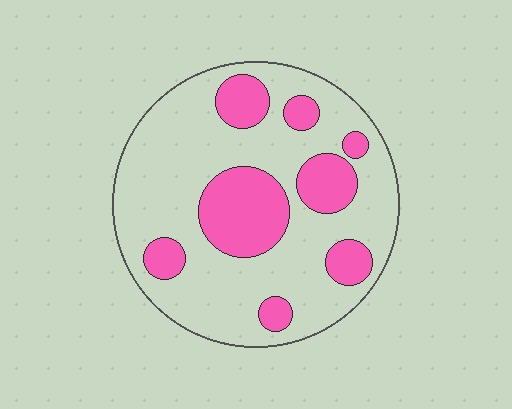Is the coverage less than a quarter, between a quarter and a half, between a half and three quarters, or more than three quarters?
Between a quarter and a half.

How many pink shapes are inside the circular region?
8.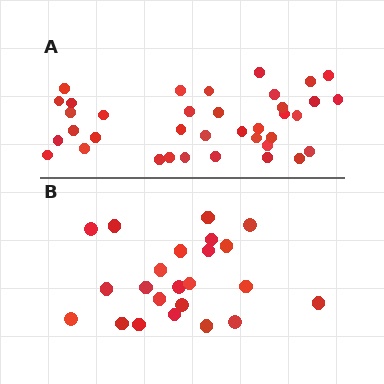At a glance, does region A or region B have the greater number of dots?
Region A (the top region) has more dots.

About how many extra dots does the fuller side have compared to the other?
Region A has approximately 15 more dots than region B.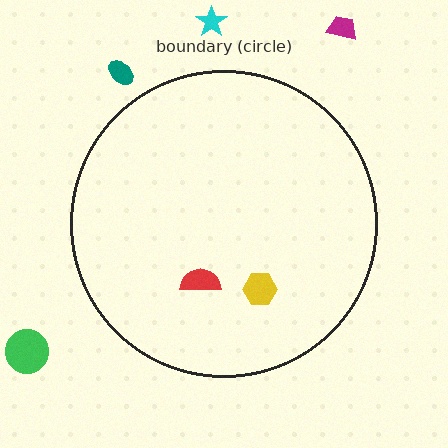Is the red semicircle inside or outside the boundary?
Inside.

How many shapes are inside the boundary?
2 inside, 4 outside.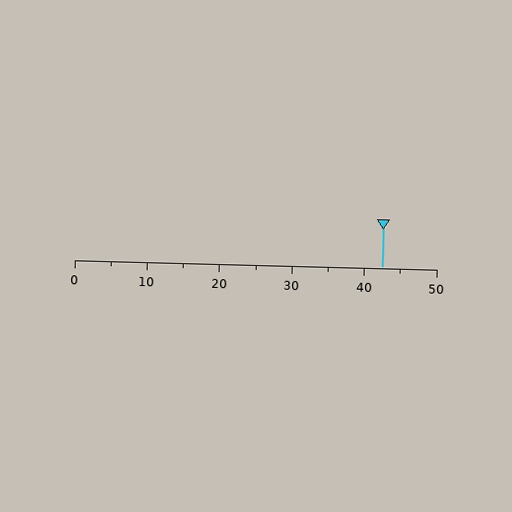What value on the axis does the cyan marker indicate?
The marker indicates approximately 42.5.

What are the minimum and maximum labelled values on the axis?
The axis runs from 0 to 50.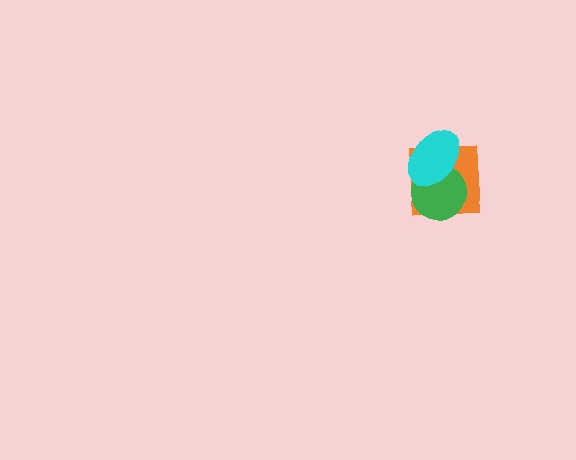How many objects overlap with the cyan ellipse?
2 objects overlap with the cyan ellipse.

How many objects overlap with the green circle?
2 objects overlap with the green circle.